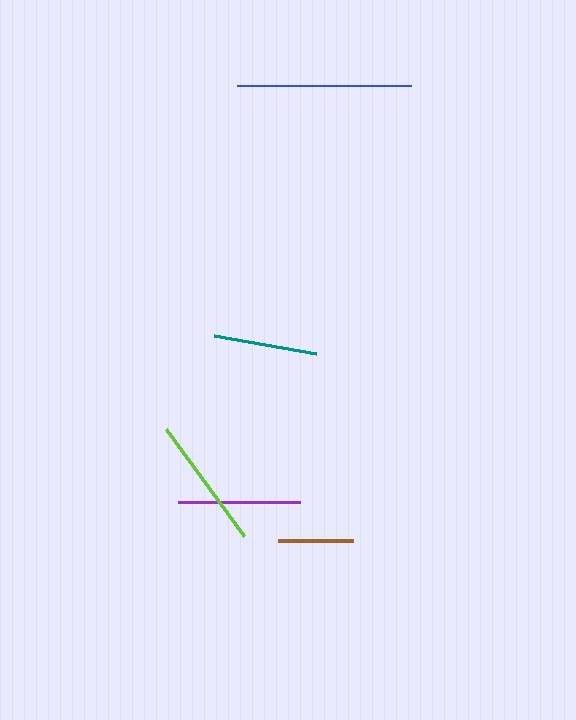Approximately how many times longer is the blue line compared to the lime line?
The blue line is approximately 1.3 times the length of the lime line.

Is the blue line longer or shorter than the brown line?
The blue line is longer than the brown line.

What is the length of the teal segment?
The teal segment is approximately 104 pixels long.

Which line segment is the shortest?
The brown line is the shortest at approximately 75 pixels.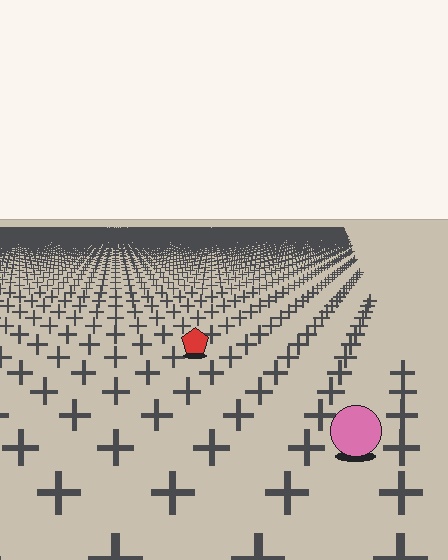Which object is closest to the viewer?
The pink circle is closest. The texture marks near it are larger and more spread out.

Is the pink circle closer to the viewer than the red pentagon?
Yes. The pink circle is closer — you can tell from the texture gradient: the ground texture is coarser near it.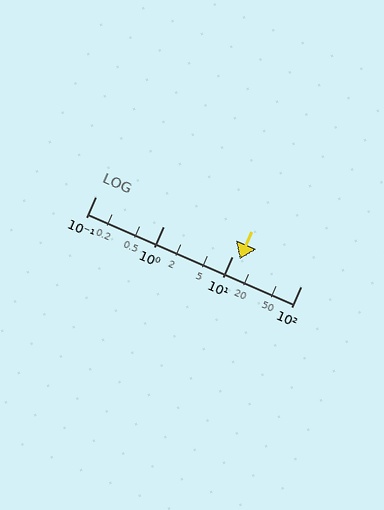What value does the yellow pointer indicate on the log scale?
The pointer indicates approximately 13.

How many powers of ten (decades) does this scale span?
The scale spans 3 decades, from 0.1 to 100.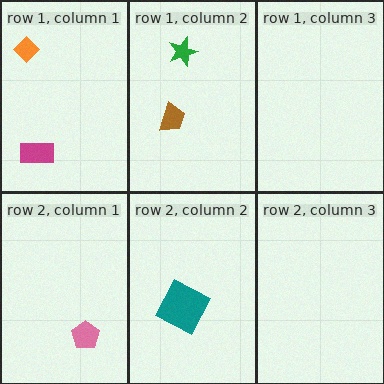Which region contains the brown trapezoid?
The row 1, column 2 region.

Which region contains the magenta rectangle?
The row 1, column 1 region.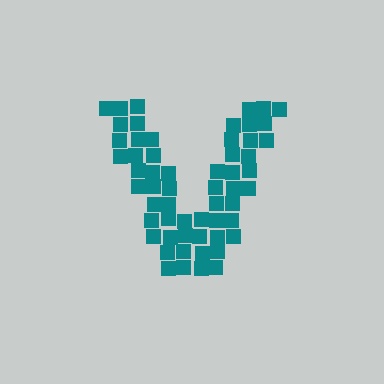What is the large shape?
The large shape is the letter V.